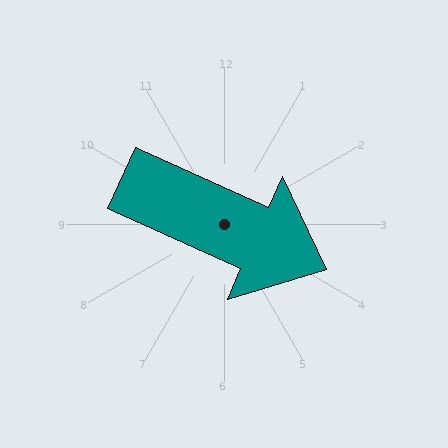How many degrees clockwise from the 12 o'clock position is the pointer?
Approximately 114 degrees.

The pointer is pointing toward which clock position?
Roughly 4 o'clock.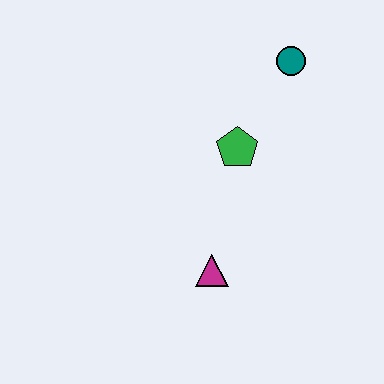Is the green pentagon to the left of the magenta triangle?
No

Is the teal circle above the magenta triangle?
Yes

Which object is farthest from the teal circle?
The magenta triangle is farthest from the teal circle.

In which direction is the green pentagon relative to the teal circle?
The green pentagon is below the teal circle.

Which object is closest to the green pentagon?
The teal circle is closest to the green pentagon.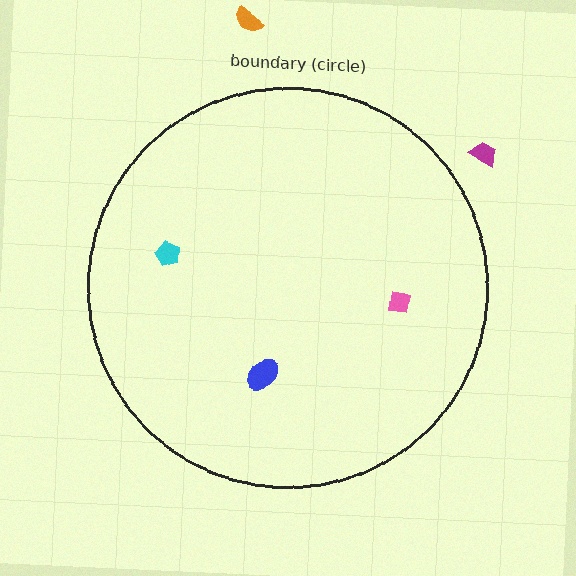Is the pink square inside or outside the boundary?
Inside.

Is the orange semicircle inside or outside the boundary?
Outside.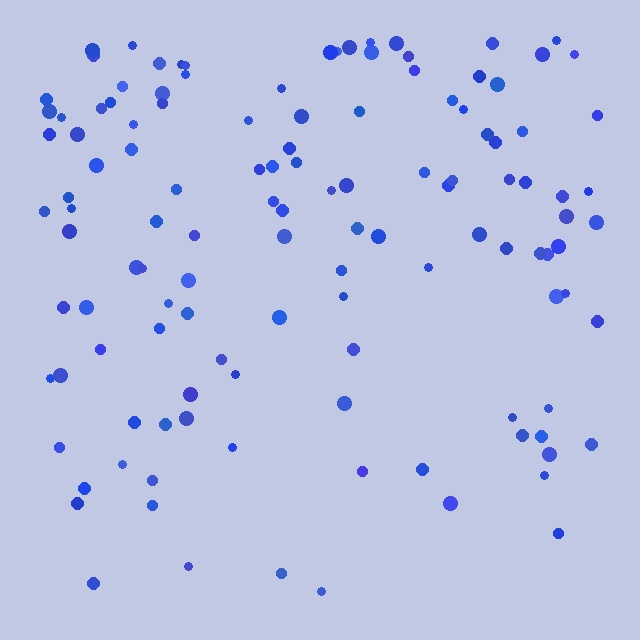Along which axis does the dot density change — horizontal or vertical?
Vertical.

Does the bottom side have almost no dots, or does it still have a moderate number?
Still a moderate number, just noticeably fewer than the top.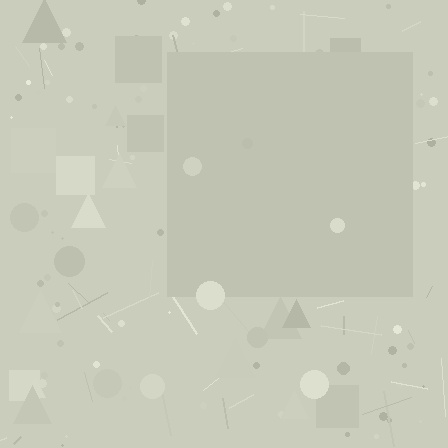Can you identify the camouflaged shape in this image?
The camouflaged shape is a square.